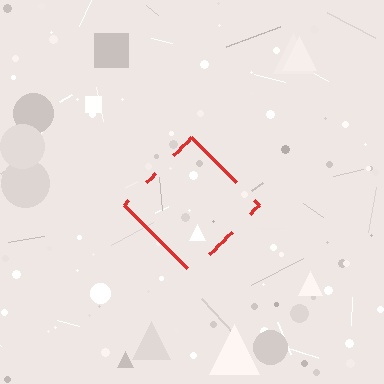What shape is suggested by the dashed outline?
The dashed outline suggests a diamond.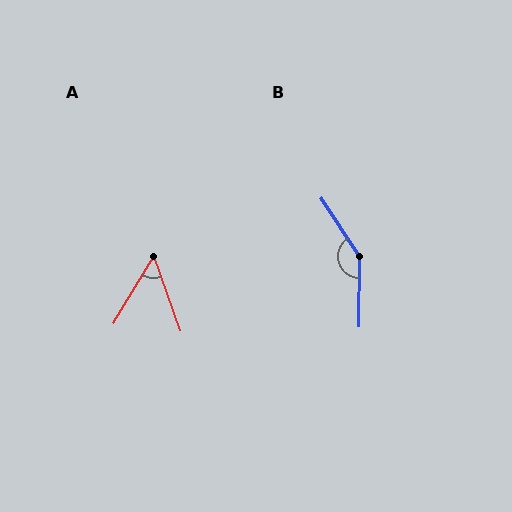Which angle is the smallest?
A, at approximately 50 degrees.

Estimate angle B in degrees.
Approximately 146 degrees.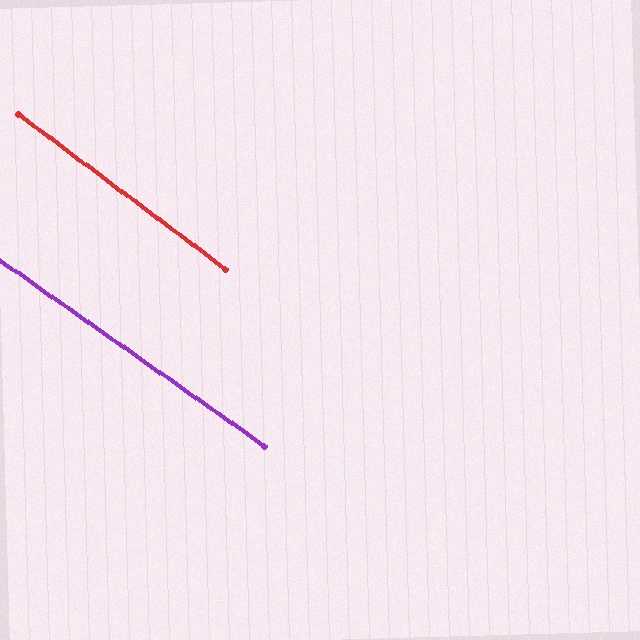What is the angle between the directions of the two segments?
Approximately 2 degrees.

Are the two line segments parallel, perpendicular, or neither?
Parallel — their directions differ by only 1.9°.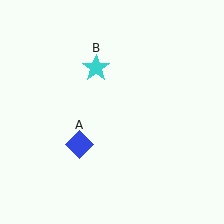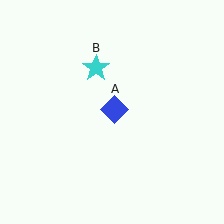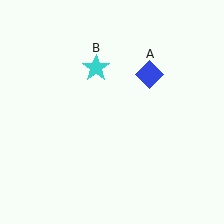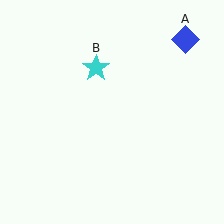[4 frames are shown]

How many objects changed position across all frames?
1 object changed position: blue diamond (object A).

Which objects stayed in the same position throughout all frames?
Cyan star (object B) remained stationary.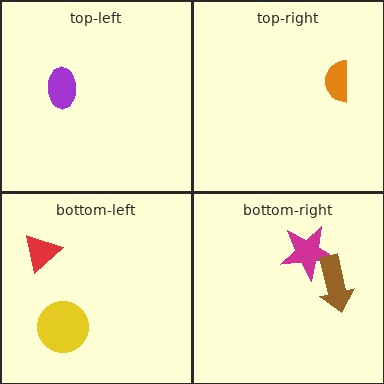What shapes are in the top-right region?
The orange semicircle.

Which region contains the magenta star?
The bottom-right region.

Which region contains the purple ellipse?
The top-left region.